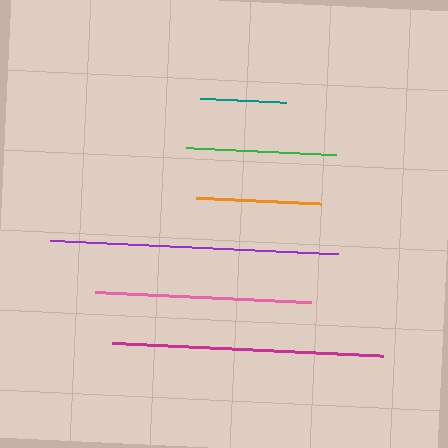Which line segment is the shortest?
The teal line is the shortest at approximately 85 pixels.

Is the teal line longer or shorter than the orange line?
The orange line is longer than the teal line.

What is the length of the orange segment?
The orange segment is approximately 125 pixels long.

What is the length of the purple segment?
The purple segment is approximately 288 pixels long.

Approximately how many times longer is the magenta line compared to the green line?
The magenta line is approximately 1.8 times the length of the green line.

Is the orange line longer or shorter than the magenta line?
The magenta line is longer than the orange line.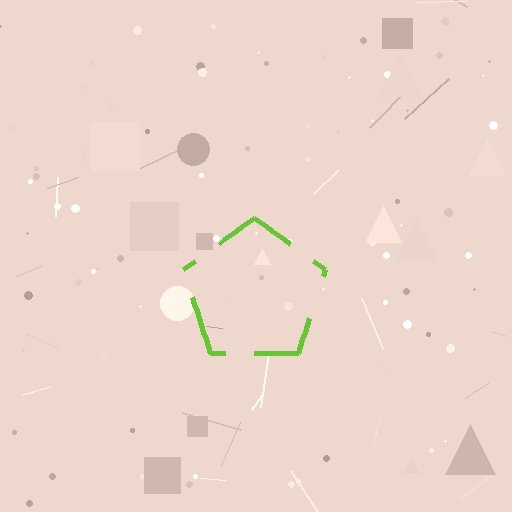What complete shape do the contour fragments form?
The contour fragments form a pentagon.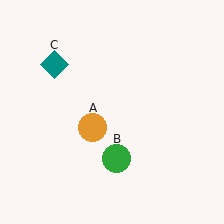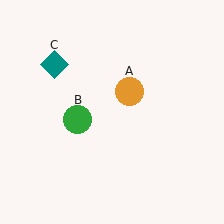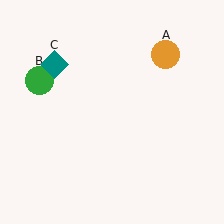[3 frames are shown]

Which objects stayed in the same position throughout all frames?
Teal diamond (object C) remained stationary.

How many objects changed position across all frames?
2 objects changed position: orange circle (object A), green circle (object B).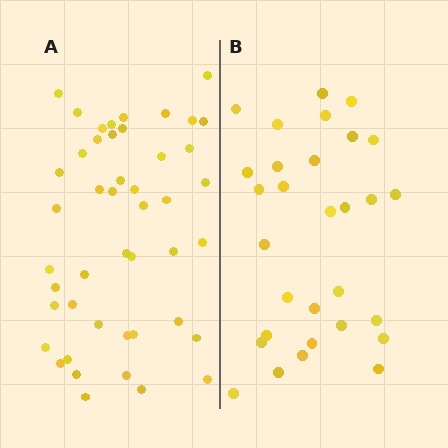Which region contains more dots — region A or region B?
Region A (the left region) has more dots.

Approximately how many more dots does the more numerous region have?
Region A has approximately 15 more dots than region B.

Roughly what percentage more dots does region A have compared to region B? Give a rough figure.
About 55% more.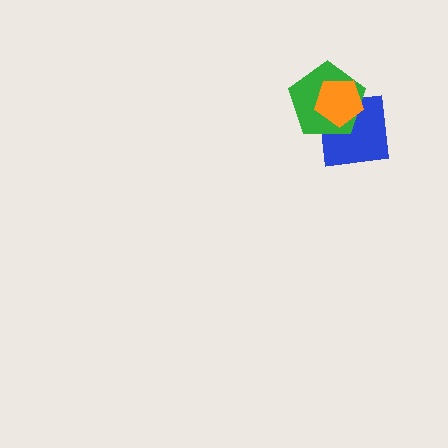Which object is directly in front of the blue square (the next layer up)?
The green pentagon is directly in front of the blue square.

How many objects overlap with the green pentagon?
2 objects overlap with the green pentagon.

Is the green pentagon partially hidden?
Yes, it is partially covered by another shape.